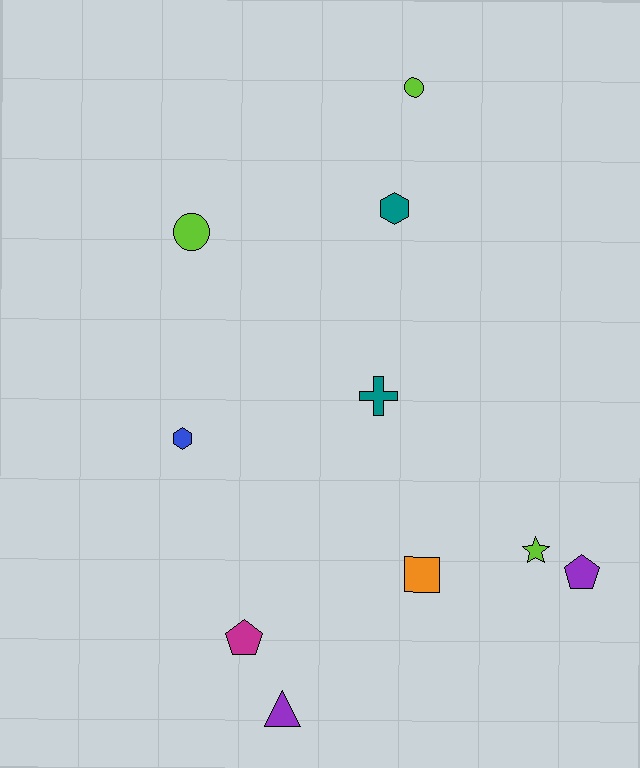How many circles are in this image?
There are 2 circles.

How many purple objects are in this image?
There are 2 purple objects.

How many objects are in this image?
There are 10 objects.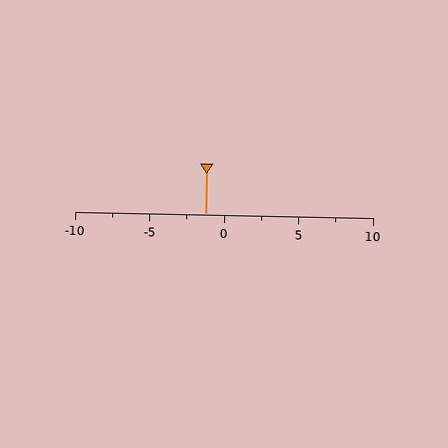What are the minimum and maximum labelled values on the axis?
The axis runs from -10 to 10.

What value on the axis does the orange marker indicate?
The marker indicates approximately -1.2.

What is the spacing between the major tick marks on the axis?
The major ticks are spaced 5 apart.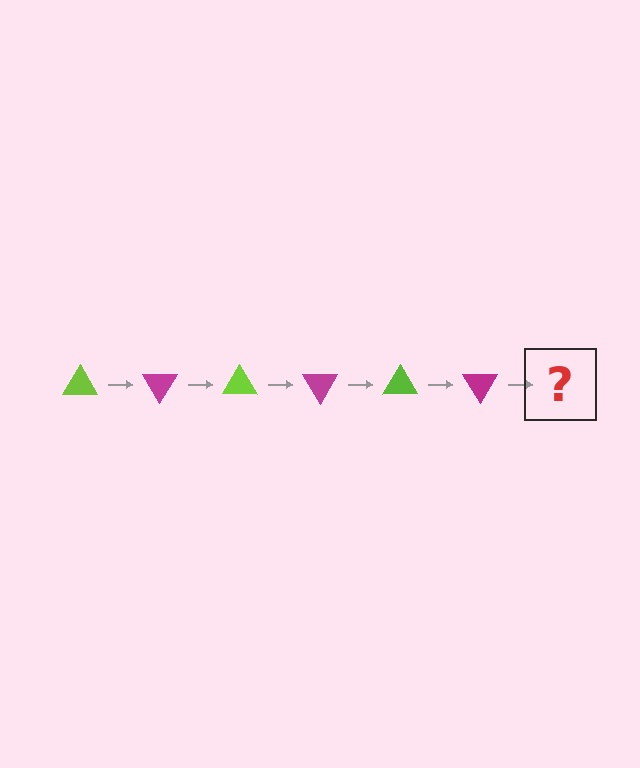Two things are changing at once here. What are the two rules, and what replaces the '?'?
The two rules are that it rotates 60 degrees each step and the color cycles through lime and magenta. The '?' should be a lime triangle, rotated 360 degrees from the start.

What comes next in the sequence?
The next element should be a lime triangle, rotated 360 degrees from the start.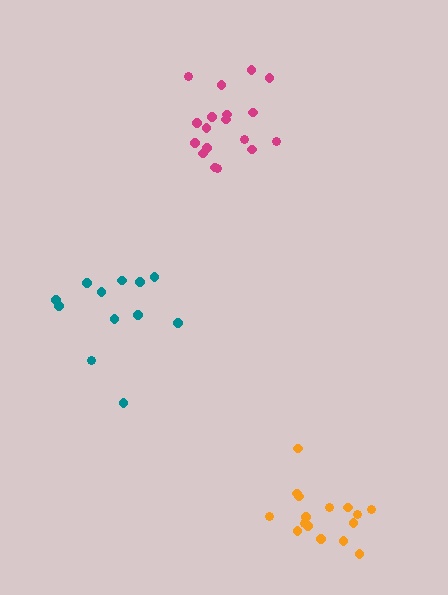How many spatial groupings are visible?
There are 3 spatial groupings.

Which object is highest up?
The magenta cluster is topmost.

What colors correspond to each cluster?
The clusters are colored: teal, orange, magenta.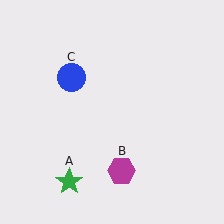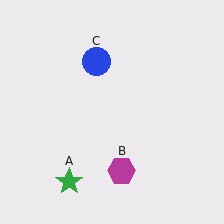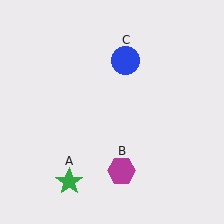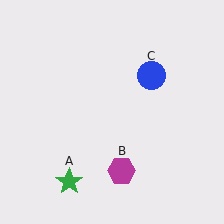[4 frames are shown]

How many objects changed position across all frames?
1 object changed position: blue circle (object C).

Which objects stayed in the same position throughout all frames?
Green star (object A) and magenta hexagon (object B) remained stationary.